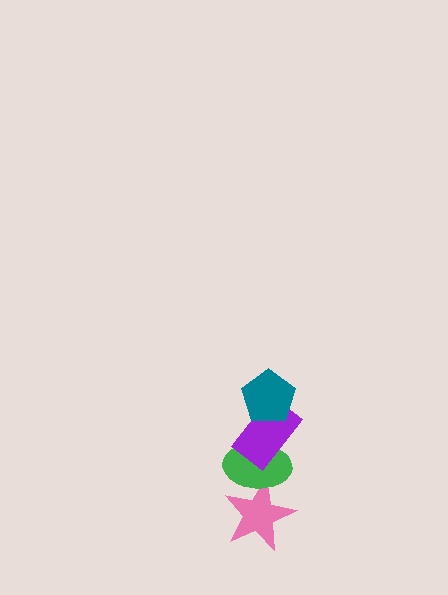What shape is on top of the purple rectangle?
The teal pentagon is on top of the purple rectangle.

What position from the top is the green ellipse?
The green ellipse is 3rd from the top.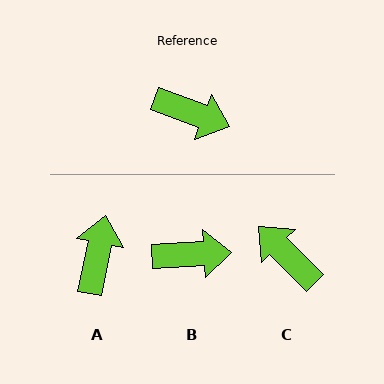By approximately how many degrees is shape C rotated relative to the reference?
Approximately 155 degrees counter-clockwise.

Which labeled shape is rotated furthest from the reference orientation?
C, about 155 degrees away.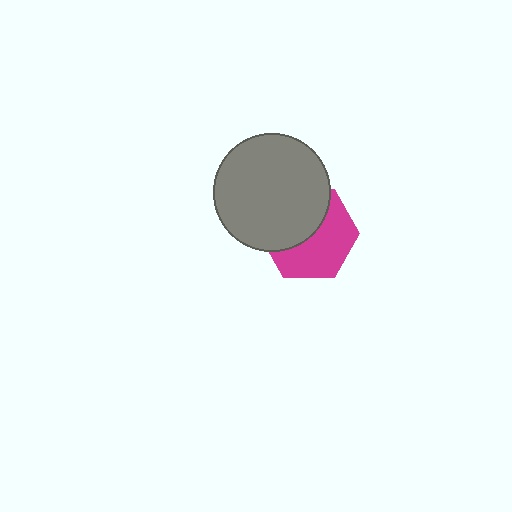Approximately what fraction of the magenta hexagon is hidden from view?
Roughly 47% of the magenta hexagon is hidden behind the gray circle.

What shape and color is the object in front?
The object in front is a gray circle.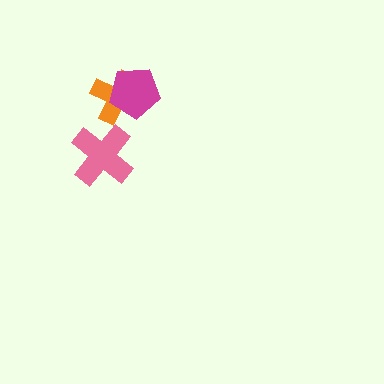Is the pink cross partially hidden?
No, no other shape covers it.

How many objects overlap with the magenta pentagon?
1 object overlaps with the magenta pentagon.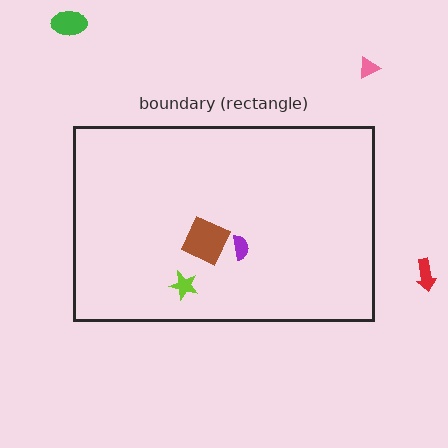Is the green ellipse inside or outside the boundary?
Outside.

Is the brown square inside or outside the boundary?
Inside.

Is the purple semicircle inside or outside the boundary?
Inside.